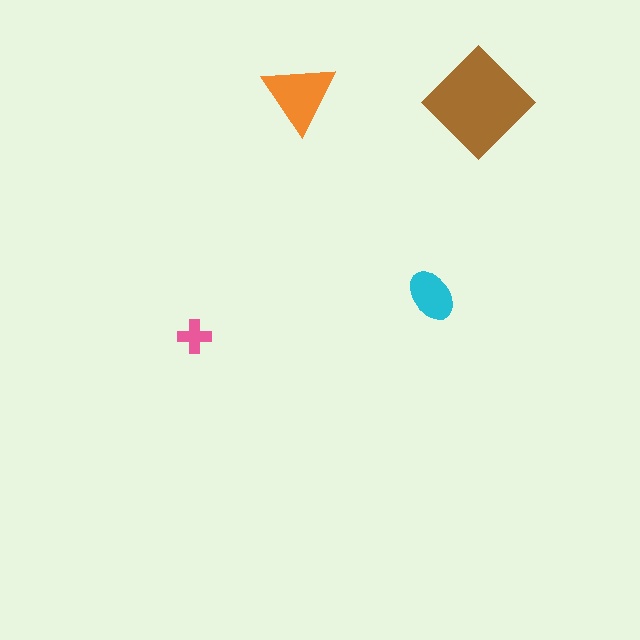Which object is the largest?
The brown diamond.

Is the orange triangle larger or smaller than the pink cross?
Larger.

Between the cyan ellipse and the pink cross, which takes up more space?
The cyan ellipse.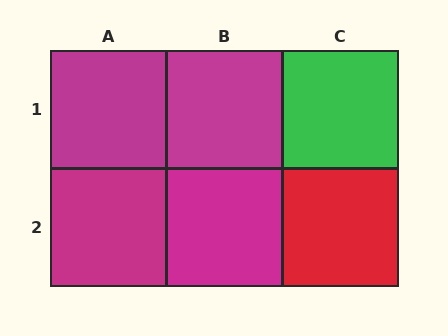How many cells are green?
1 cell is green.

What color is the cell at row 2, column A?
Magenta.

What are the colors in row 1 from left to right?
Magenta, magenta, green.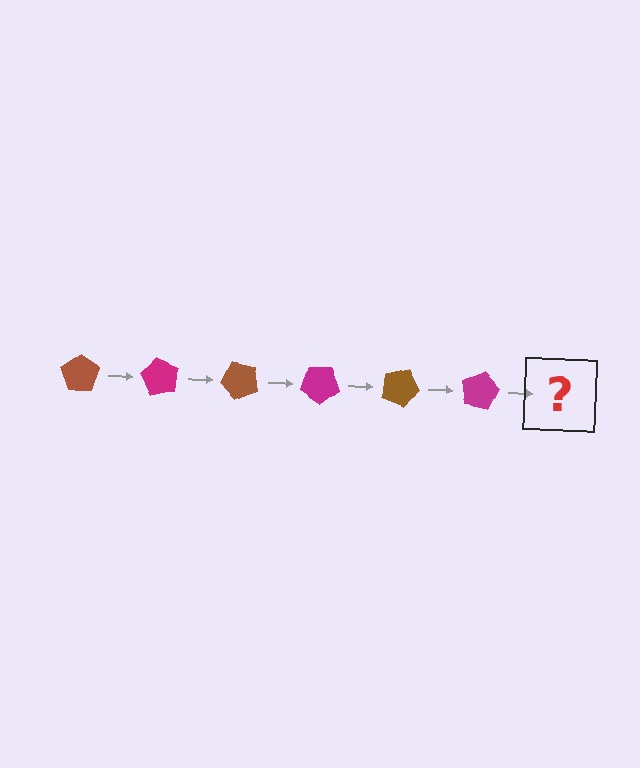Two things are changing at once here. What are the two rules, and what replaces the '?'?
The two rules are that it rotates 60 degrees each step and the color cycles through brown and magenta. The '?' should be a brown pentagon, rotated 360 degrees from the start.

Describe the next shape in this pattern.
It should be a brown pentagon, rotated 360 degrees from the start.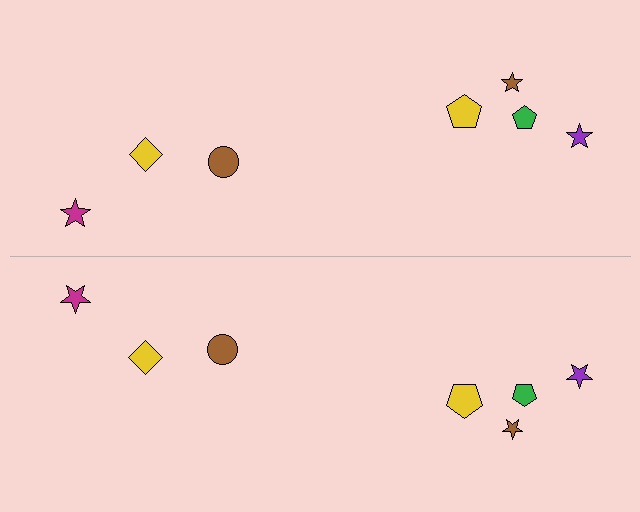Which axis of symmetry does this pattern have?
The pattern has a horizontal axis of symmetry running through the center of the image.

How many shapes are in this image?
There are 14 shapes in this image.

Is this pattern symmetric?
Yes, this pattern has bilateral (reflection) symmetry.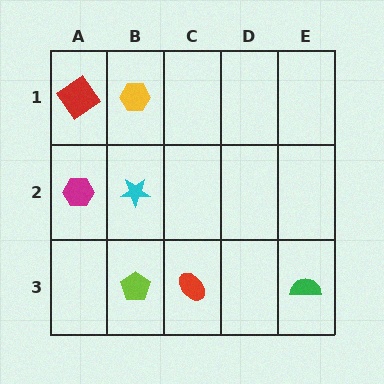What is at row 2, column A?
A magenta hexagon.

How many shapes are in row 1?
2 shapes.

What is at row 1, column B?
A yellow hexagon.